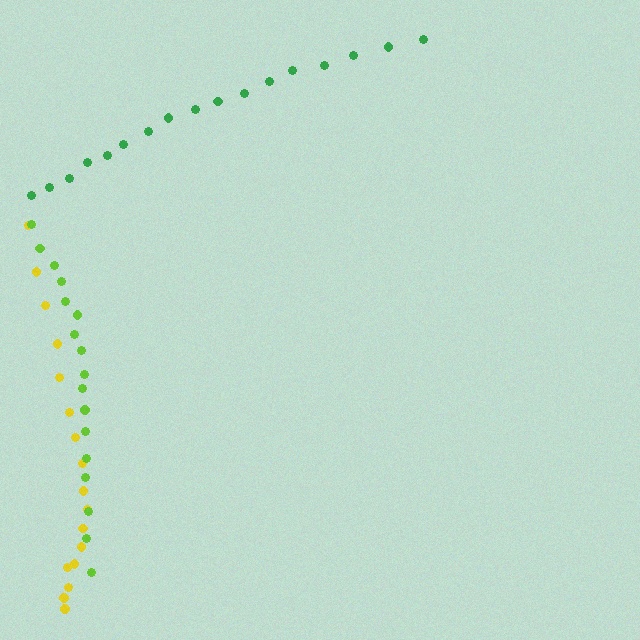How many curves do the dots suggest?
There are 3 distinct paths.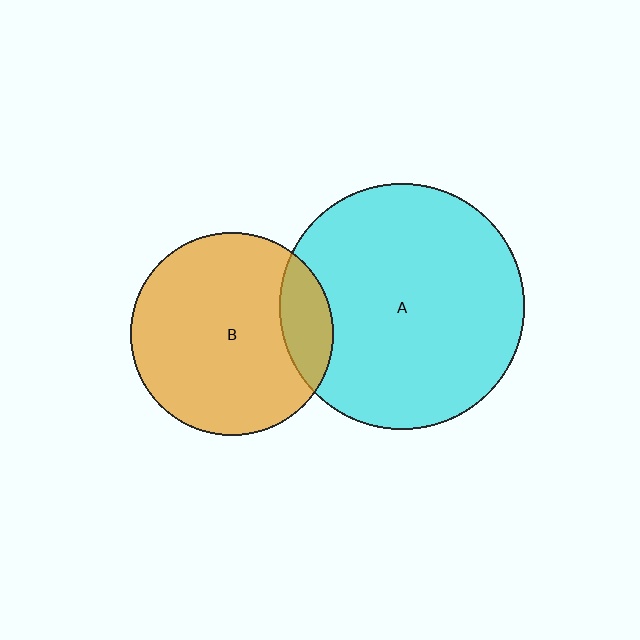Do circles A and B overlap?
Yes.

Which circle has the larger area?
Circle A (cyan).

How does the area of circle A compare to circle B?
Approximately 1.5 times.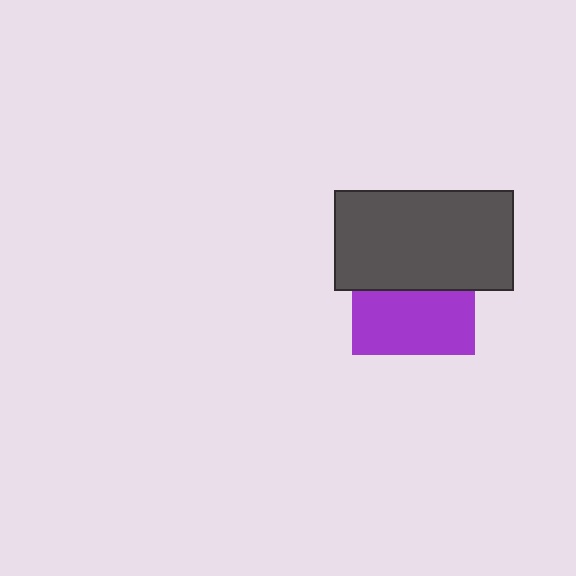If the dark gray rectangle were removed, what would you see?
You would see the complete purple square.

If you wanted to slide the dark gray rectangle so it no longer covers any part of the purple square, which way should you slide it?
Slide it up — that is the most direct way to separate the two shapes.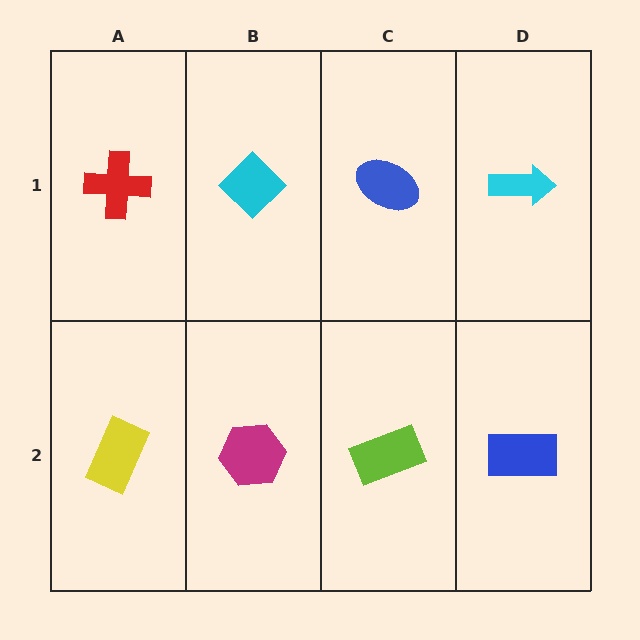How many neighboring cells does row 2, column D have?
2.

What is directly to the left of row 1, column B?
A red cross.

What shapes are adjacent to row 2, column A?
A red cross (row 1, column A), a magenta hexagon (row 2, column B).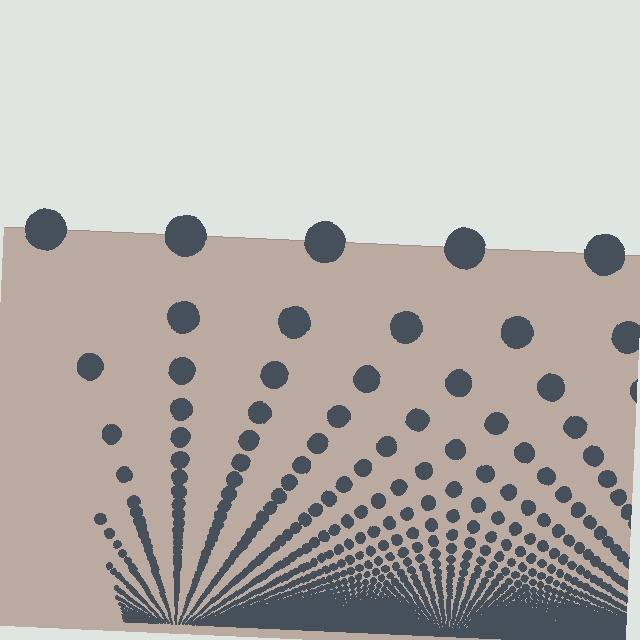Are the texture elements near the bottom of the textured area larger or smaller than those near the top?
Smaller. The gradient is inverted — elements near the bottom are smaller and denser.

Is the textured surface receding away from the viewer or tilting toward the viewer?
The surface appears to tilt toward the viewer. Texture elements get larger and sparser toward the top.